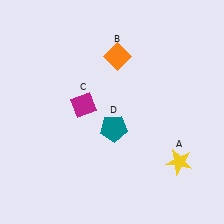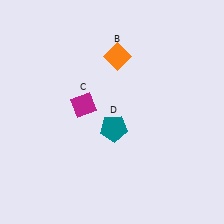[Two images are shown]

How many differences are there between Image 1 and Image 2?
There is 1 difference between the two images.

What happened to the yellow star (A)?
The yellow star (A) was removed in Image 2. It was in the bottom-right area of Image 1.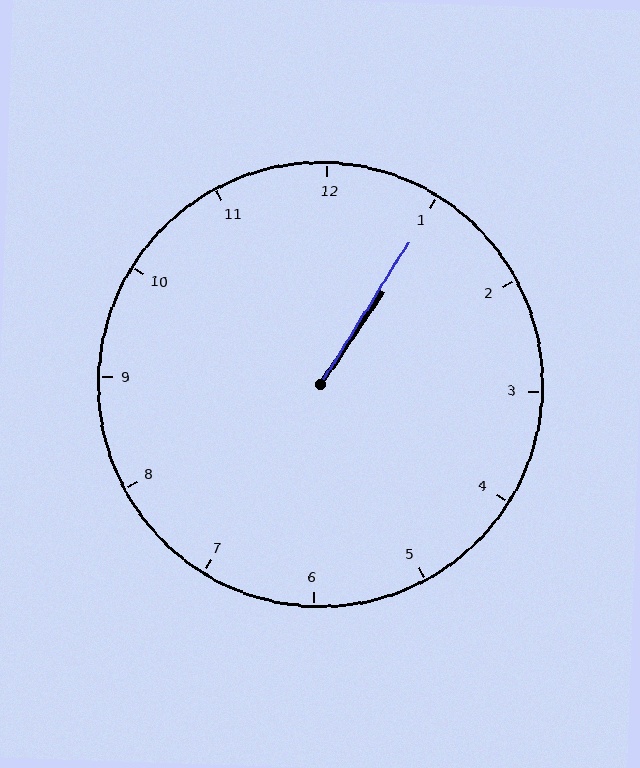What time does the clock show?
1:05.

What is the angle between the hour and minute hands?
Approximately 2 degrees.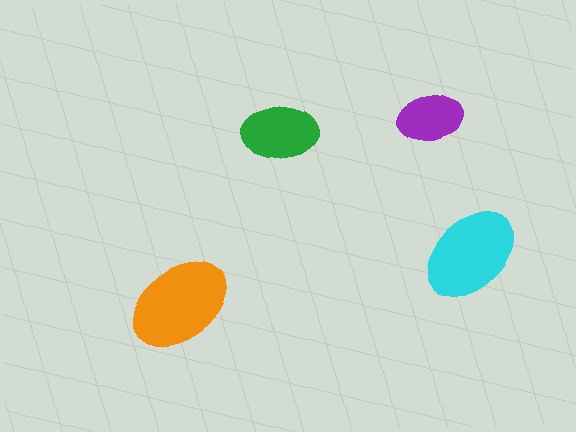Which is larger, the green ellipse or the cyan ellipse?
The cyan one.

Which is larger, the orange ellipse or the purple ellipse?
The orange one.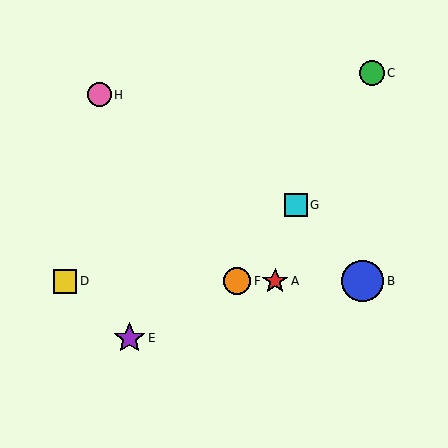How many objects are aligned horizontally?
4 objects (A, B, D, F) are aligned horizontally.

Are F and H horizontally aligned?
No, F is at y≈281 and H is at y≈95.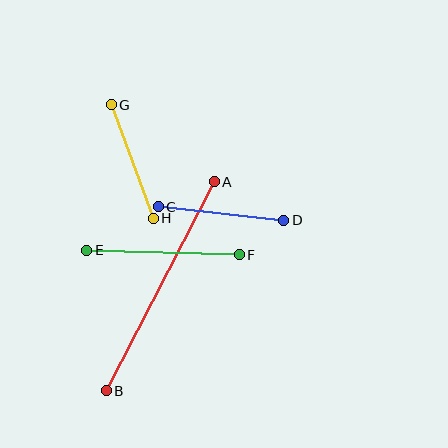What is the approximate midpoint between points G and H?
The midpoint is at approximately (132, 161) pixels.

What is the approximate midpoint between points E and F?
The midpoint is at approximately (163, 252) pixels.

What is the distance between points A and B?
The distance is approximately 235 pixels.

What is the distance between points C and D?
The distance is approximately 126 pixels.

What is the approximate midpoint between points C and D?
The midpoint is at approximately (221, 214) pixels.